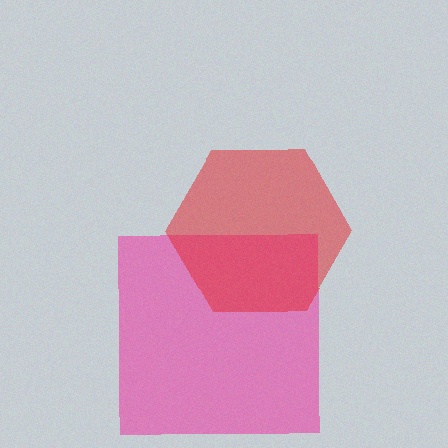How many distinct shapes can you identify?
There are 2 distinct shapes: a pink square, a red hexagon.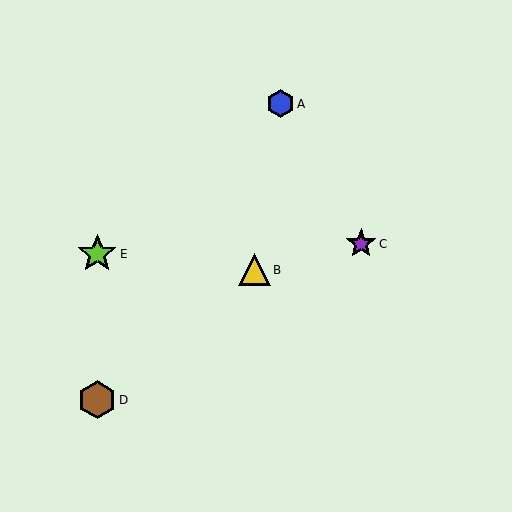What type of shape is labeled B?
Shape B is a yellow triangle.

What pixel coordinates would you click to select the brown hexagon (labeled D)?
Click at (97, 400) to select the brown hexagon D.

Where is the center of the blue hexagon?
The center of the blue hexagon is at (280, 104).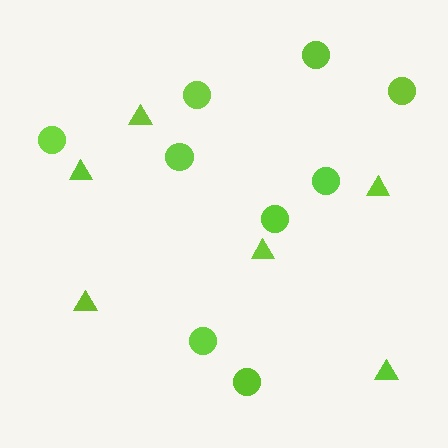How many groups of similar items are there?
There are 2 groups: one group of circles (9) and one group of triangles (6).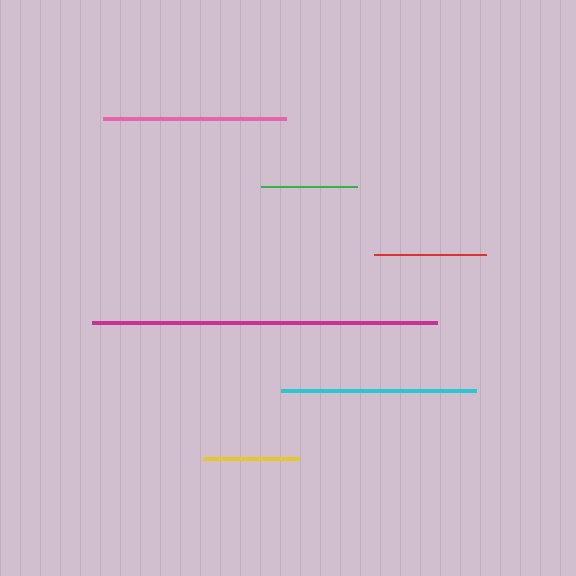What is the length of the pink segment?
The pink segment is approximately 183 pixels long.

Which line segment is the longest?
The magenta line is the longest at approximately 345 pixels.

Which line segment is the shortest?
The yellow line is the shortest at approximately 96 pixels.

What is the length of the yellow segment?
The yellow segment is approximately 96 pixels long.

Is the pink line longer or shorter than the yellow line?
The pink line is longer than the yellow line.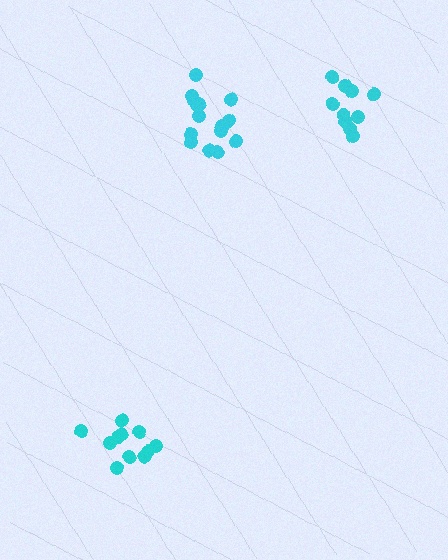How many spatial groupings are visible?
There are 3 spatial groupings.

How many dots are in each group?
Group 1: 15 dots, Group 2: 10 dots, Group 3: 11 dots (36 total).